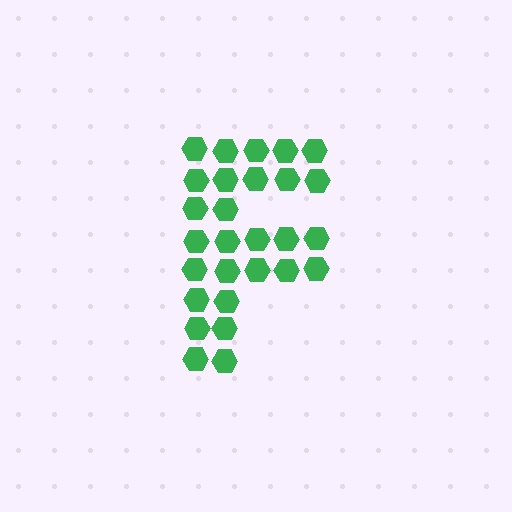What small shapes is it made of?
It is made of small hexagons.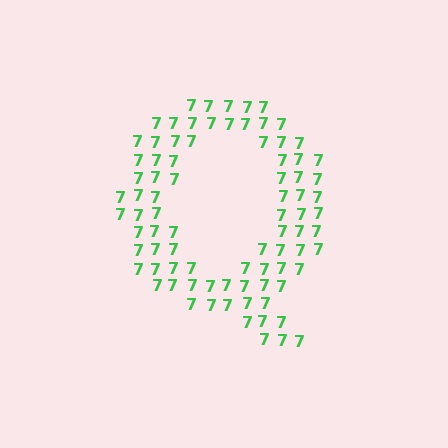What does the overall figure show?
The overall figure shows the letter Q.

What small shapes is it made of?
It is made of small digit 7's.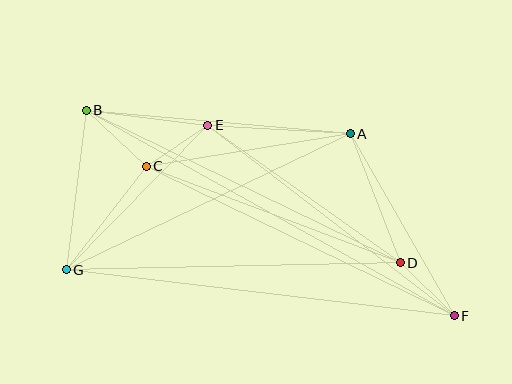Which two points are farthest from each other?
Points B and F are farthest from each other.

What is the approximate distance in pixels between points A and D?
The distance between A and D is approximately 138 pixels.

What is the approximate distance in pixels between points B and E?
The distance between B and E is approximately 122 pixels.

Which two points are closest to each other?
Points C and E are closest to each other.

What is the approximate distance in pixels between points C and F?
The distance between C and F is approximately 342 pixels.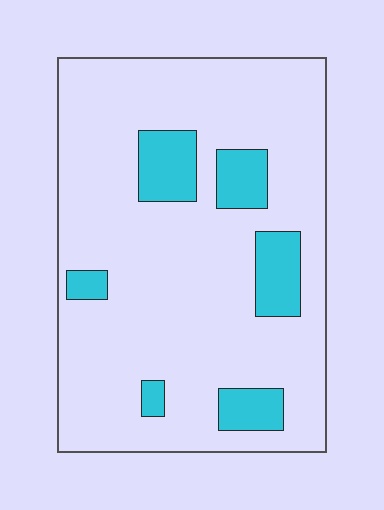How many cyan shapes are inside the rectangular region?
6.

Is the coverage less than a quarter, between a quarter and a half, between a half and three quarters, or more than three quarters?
Less than a quarter.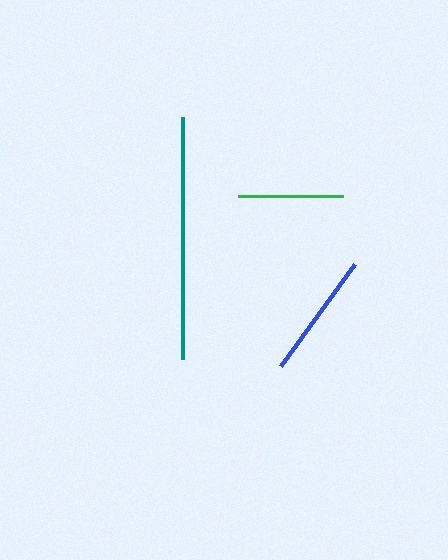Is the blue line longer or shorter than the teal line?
The teal line is longer than the blue line.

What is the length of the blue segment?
The blue segment is approximately 126 pixels long.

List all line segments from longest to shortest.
From longest to shortest: teal, blue, green.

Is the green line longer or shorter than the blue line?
The blue line is longer than the green line.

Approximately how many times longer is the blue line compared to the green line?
The blue line is approximately 1.2 times the length of the green line.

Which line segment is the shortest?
The green line is the shortest at approximately 104 pixels.